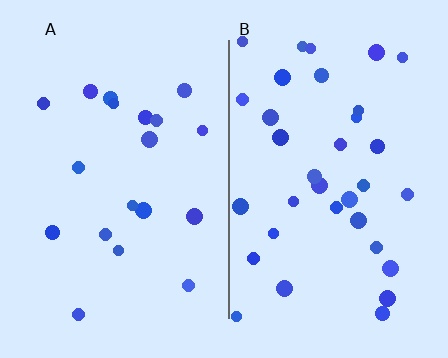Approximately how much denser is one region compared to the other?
Approximately 1.8× — region B over region A.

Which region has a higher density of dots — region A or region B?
B (the right).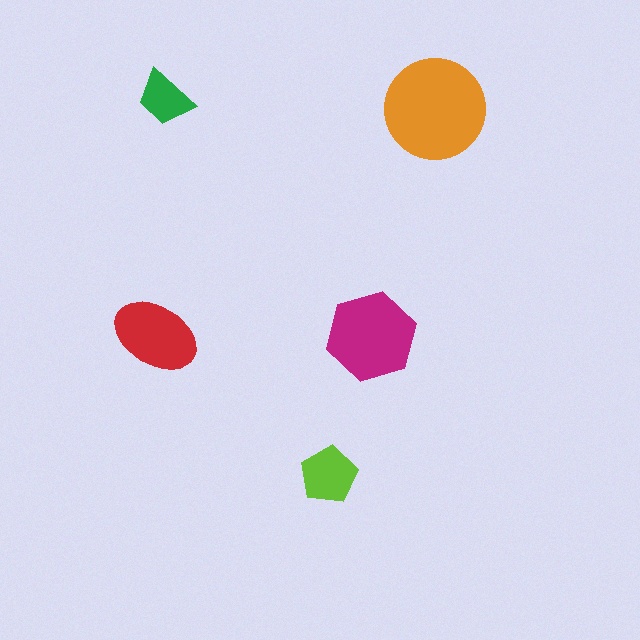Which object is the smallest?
The green trapezoid.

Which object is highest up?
The green trapezoid is topmost.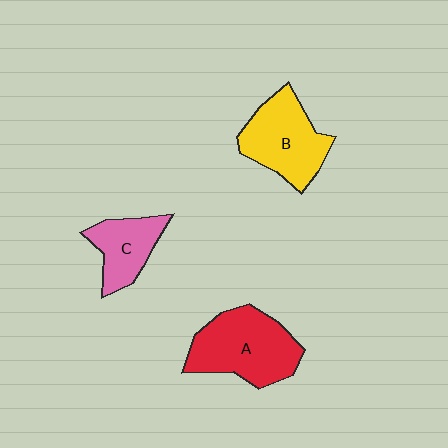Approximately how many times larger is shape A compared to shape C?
Approximately 1.7 times.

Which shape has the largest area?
Shape A (red).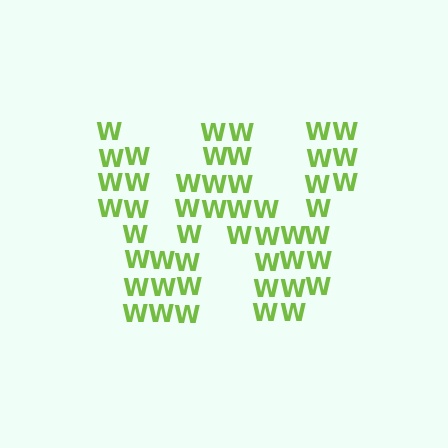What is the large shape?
The large shape is the letter W.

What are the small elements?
The small elements are letter W's.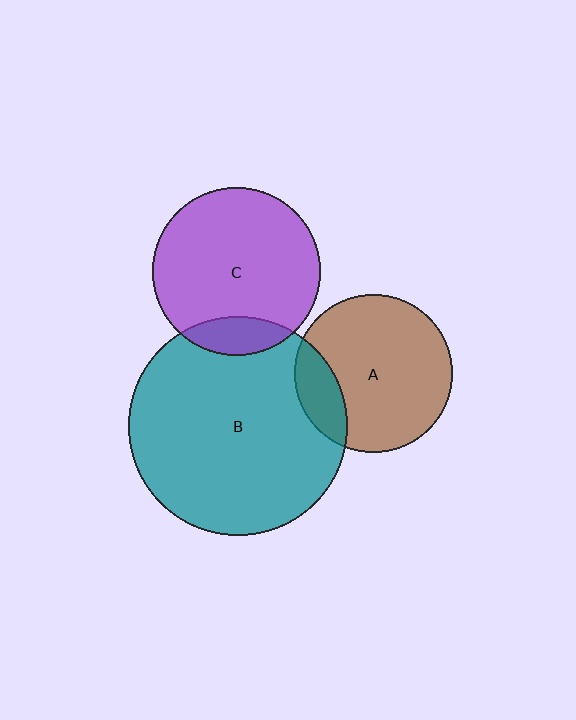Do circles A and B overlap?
Yes.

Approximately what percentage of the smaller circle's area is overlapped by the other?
Approximately 20%.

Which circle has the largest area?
Circle B (teal).